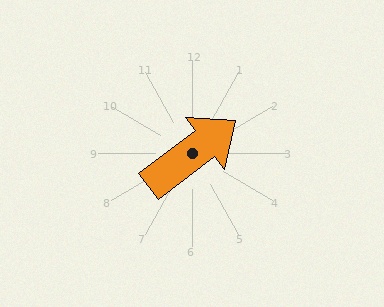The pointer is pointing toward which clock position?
Roughly 2 o'clock.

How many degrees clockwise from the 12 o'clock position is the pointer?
Approximately 53 degrees.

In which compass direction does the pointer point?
Northeast.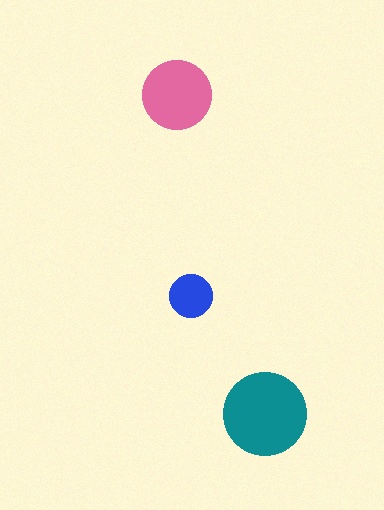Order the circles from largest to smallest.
the teal one, the pink one, the blue one.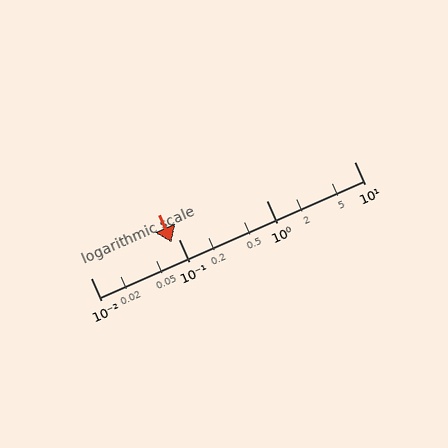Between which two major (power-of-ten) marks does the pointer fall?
The pointer is between 0.01 and 0.1.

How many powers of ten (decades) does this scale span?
The scale spans 3 decades, from 0.01 to 10.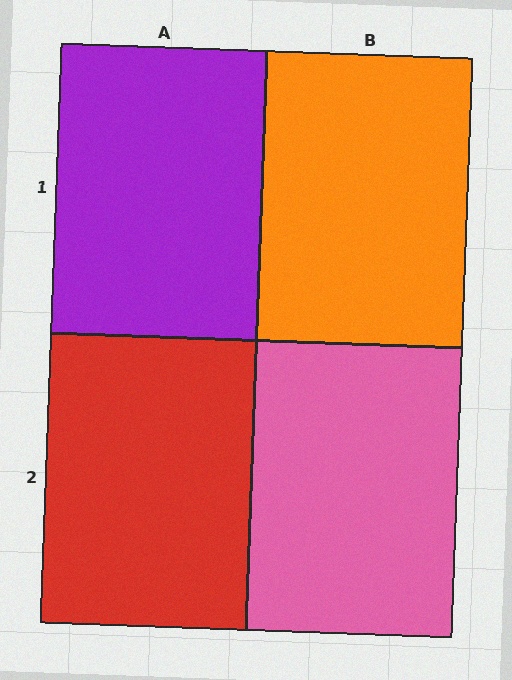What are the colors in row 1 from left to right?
Purple, orange.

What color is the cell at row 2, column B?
Pink.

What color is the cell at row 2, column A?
Red.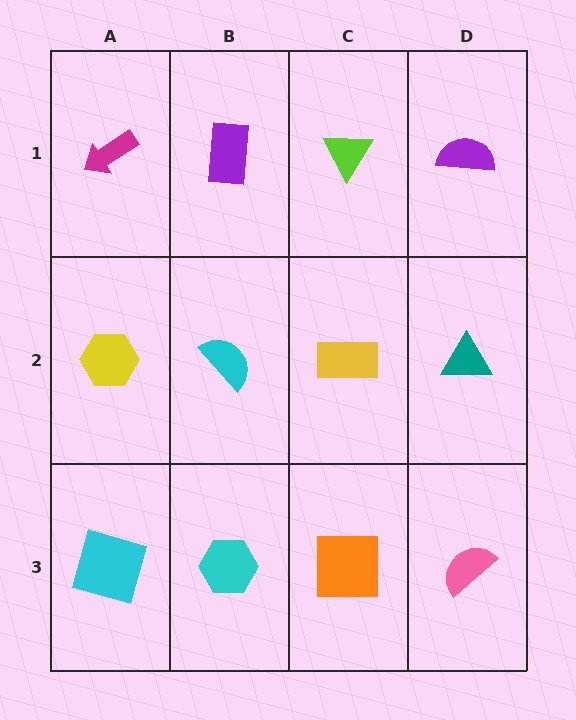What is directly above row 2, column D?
A purple semicircle.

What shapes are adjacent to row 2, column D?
A purple semicircle (row 1, column D), a pink semicircle (row 3, column D), a yellow rectangle (row 2, column C).